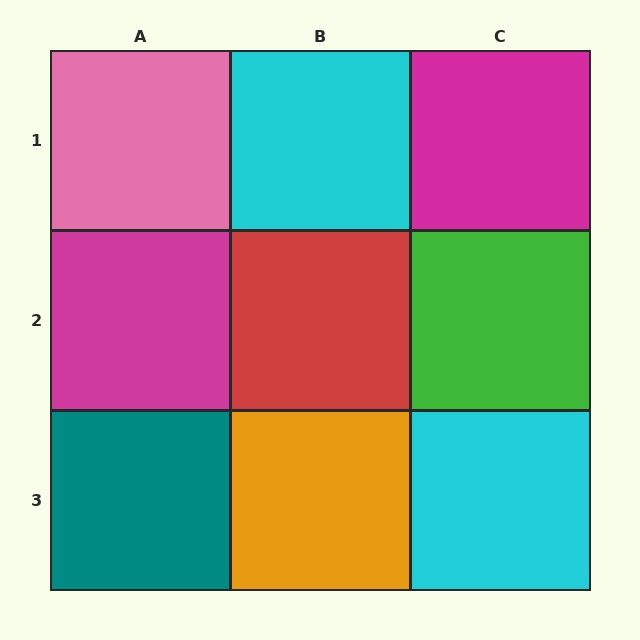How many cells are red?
1 cell is red.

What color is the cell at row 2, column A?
Magenta.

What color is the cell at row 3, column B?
Orange.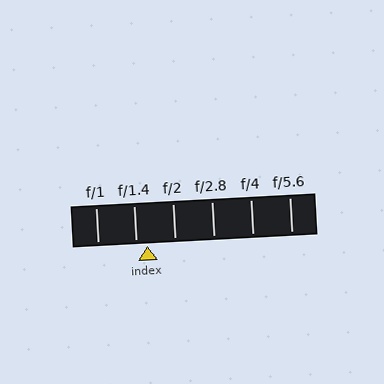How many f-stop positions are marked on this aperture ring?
There are 6 f-stop positions marked.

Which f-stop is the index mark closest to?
The index mark is closest to f/1.4.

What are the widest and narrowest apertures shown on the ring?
The widest aperture shown is f/1 and the narrowest is f/5.6.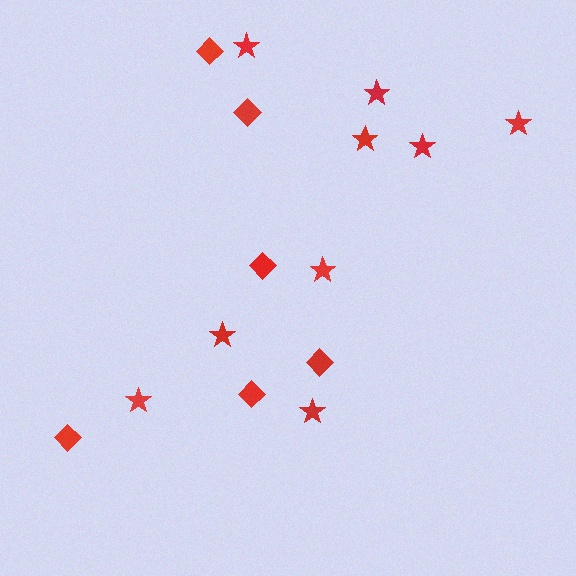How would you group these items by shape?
There are 2 groups: one group of stars (9) and one group of diamonds (6).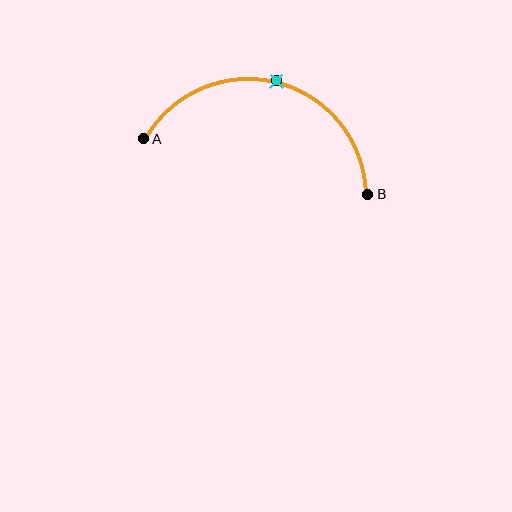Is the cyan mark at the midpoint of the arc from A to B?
Yes. The cyan mark lies on the arc at equal arc-length from both A and B — it is the arc midpoint.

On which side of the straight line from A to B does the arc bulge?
The arc bulges above the straight line connecting A and B.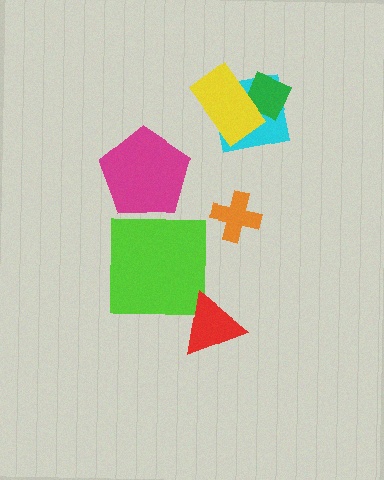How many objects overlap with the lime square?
0 objects overlap with the lime square.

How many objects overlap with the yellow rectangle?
2 objects overlap with the yellow rectangle.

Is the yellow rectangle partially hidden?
No, no other shape covers it.